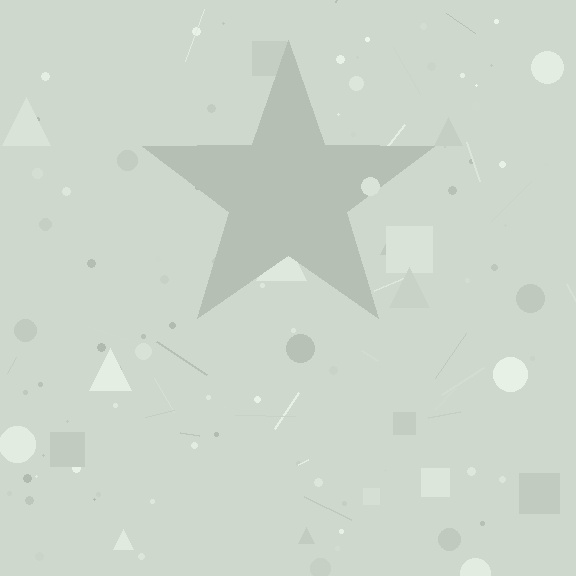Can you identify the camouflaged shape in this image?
The camouflaged shape is a star.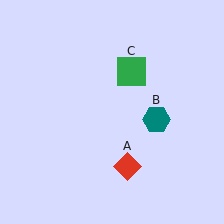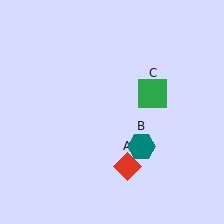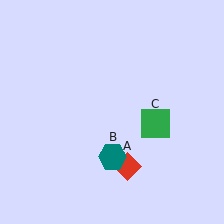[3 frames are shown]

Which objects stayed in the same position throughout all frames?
Red diamond (object A) remained stationary.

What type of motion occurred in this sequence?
The teal hexagon (object B), green square (object C) rotated clockwise around the center of the scene.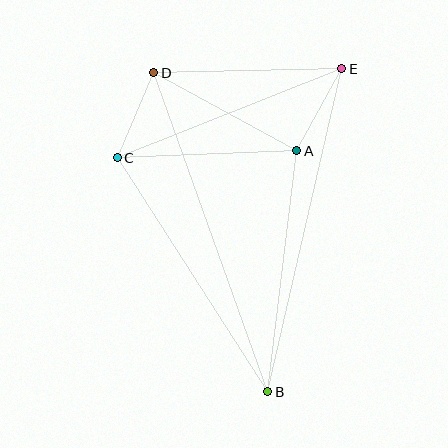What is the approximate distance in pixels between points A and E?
The distance between A and E is approximately 93 pixels.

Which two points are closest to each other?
Points C and D are closest to each other.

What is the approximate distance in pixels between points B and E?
The distance between B and E is approximately 331 pixels.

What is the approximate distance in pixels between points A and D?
The distance between A and D is approximately 163 pixels.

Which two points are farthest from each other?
Points B and D are farthest from each other.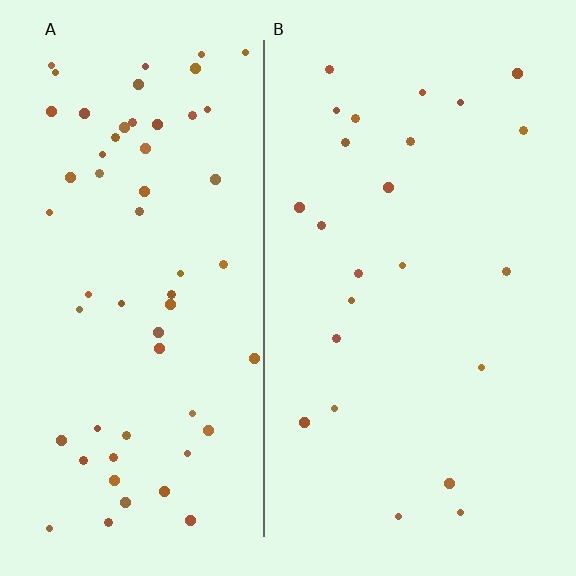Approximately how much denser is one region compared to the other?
Approximately 2.5× — region A over region B.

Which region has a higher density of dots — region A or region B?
A (the left).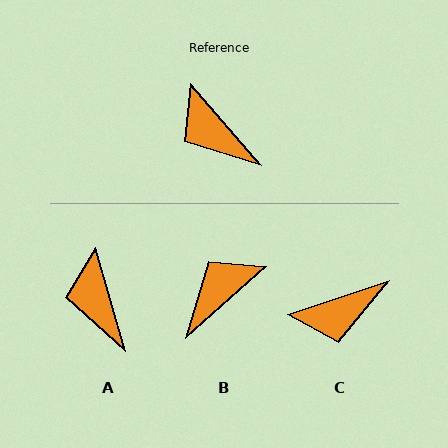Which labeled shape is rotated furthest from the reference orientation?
B, about 89 degrees away.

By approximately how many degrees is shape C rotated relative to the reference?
Approximately 68 degrees counter-clockwise.